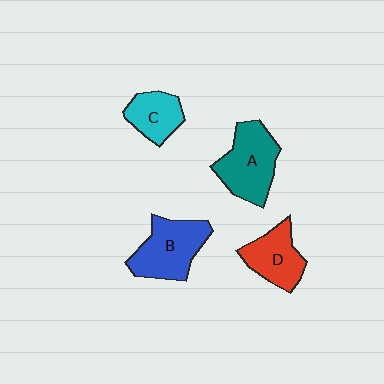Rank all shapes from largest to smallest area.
From largest to smallest: A (teal), B (blue), D (red), C (cyan).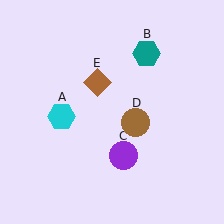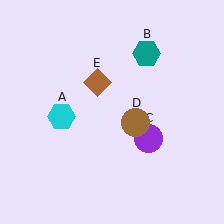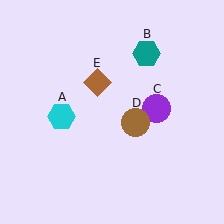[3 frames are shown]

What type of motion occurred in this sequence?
The purple circle (object C) rotated counterclockwise around the center of the scene.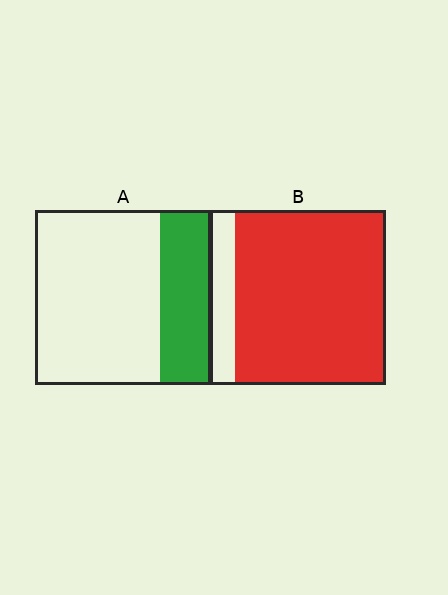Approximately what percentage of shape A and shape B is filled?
A is approximately 30% and B is approximately 85%.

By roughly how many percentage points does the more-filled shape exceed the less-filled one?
By roughly 55 percentage points (B over A).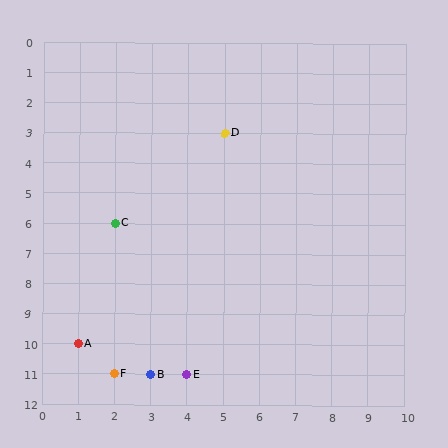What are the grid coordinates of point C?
Point C is at grid coordinates (2, 6).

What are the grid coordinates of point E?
Point E is at grid coordinates (4, 11).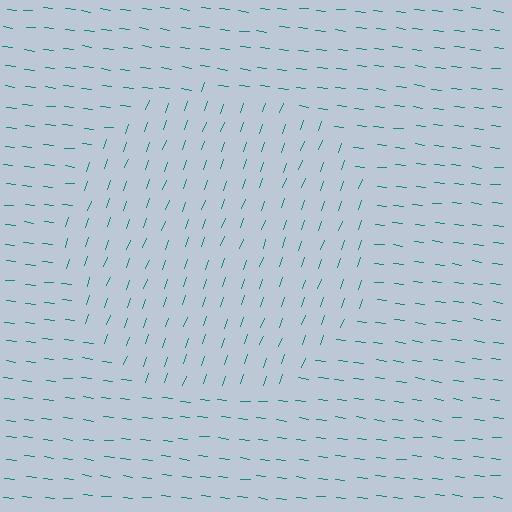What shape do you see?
I see a circle.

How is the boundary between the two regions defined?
The boundary is defined purely by a change in line orientation (approximately 77 degrees difference). All lines are the same color and thickness.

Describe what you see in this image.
The image is filled with small teal line segments. A circle region in the image has lines oriented differently from the surrounding lines, creating a visible texture boundary.